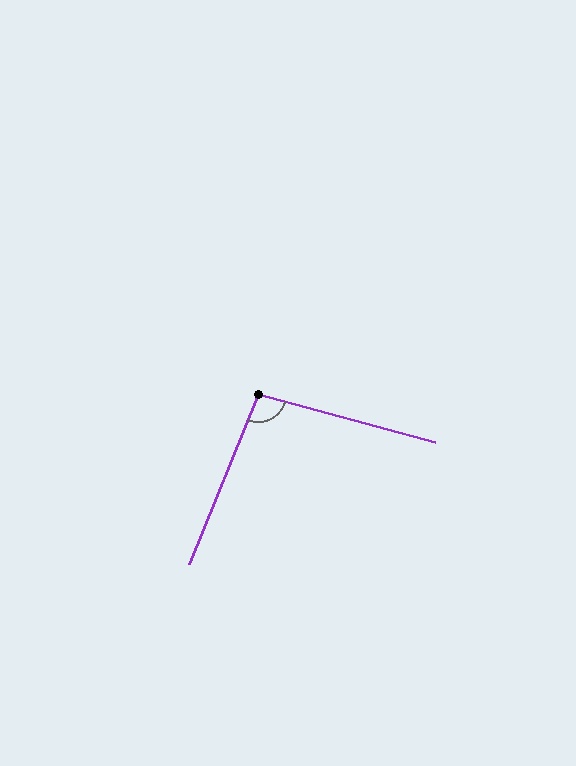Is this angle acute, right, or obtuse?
It is obtuse.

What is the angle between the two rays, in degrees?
Approximately 97 degrees.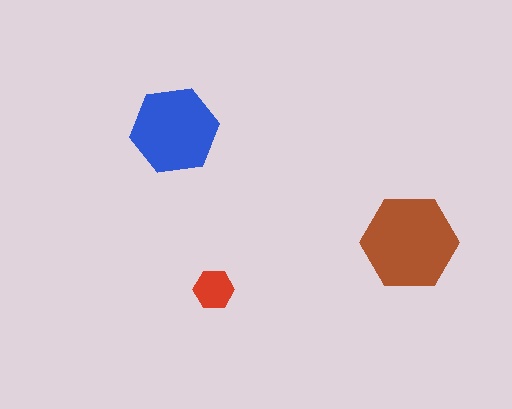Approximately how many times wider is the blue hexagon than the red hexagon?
About 2 times wider.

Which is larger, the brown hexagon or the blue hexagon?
The brown one.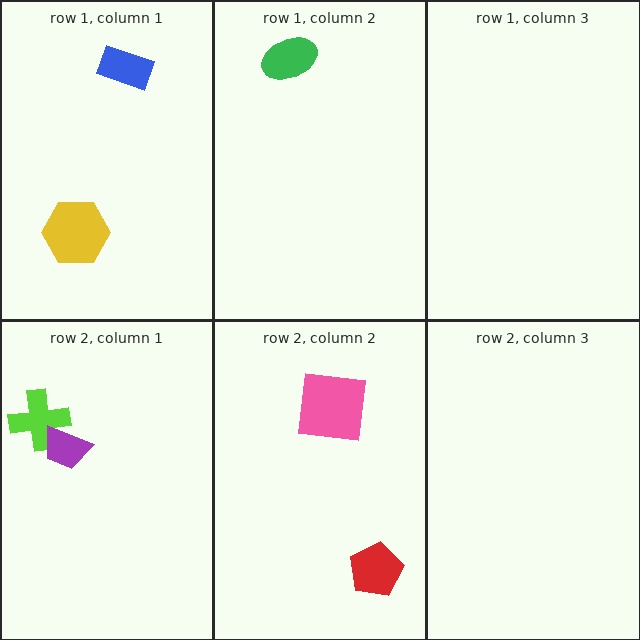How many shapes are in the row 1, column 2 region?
1.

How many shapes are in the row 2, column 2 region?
2.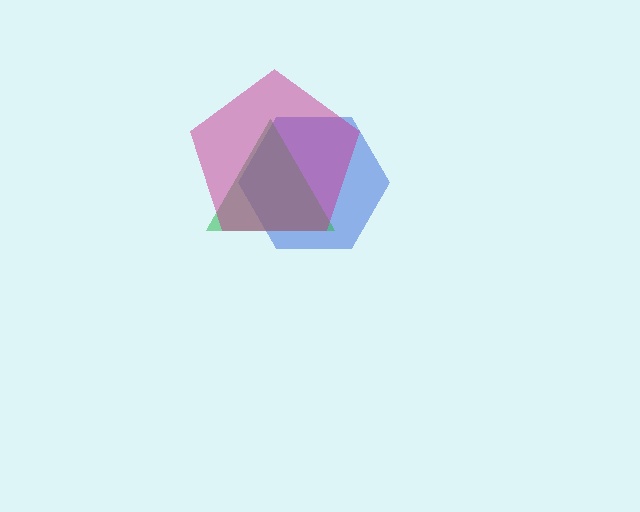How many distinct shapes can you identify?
There are 3 distinct shapes: a blue hexagon, a green triangle, a magenta pentagon.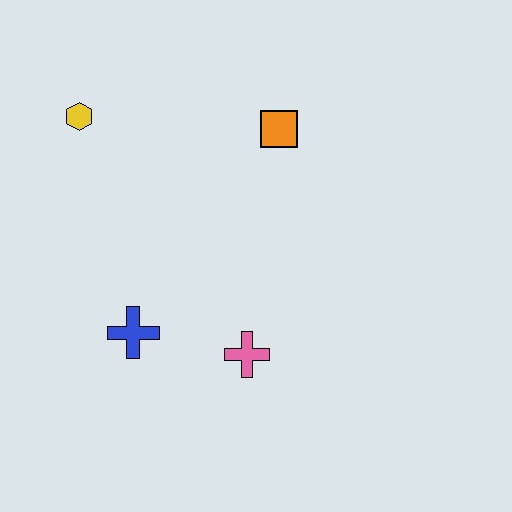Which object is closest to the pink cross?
The blue cross is closest to the pink cross.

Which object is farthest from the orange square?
The blue cross is farthest from the orange square.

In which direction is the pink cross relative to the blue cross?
The pink cross is to the right of the blue cross.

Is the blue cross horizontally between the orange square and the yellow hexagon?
Yes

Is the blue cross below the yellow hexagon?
Yes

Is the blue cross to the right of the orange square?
No